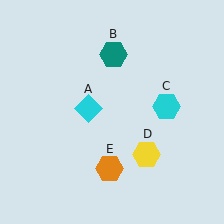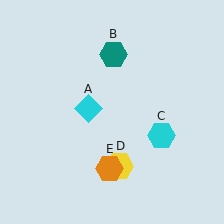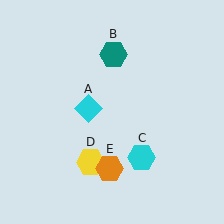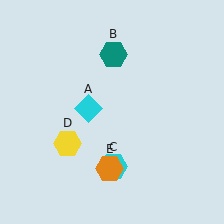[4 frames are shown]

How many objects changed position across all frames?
2 objects changed position: cyan hexagon (object C), yellow hexagon (object D).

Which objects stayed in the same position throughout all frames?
Cyan diamond (object A) and teal hexagon (object B) and orange hexagon (object E) remained stationary.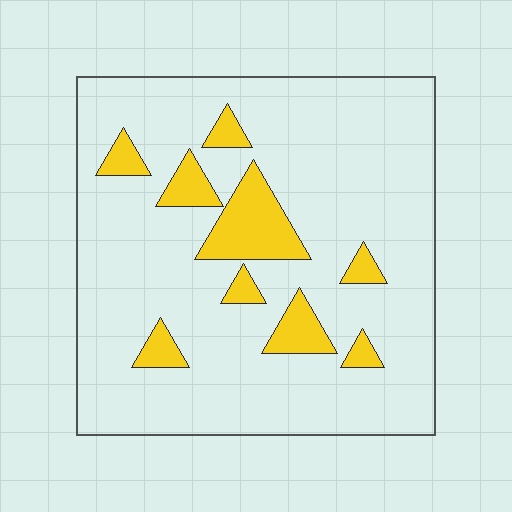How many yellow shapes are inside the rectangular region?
9.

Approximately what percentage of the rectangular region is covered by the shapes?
Approximately 15%.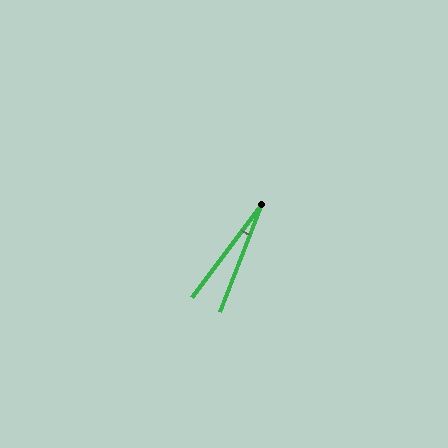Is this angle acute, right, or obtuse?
It is acute.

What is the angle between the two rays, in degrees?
Approximately 15 degrees.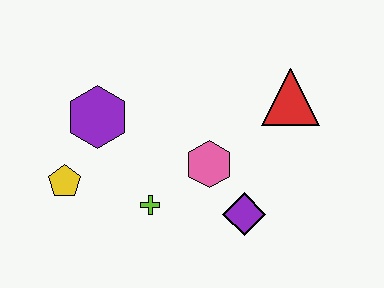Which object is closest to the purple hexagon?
The yellow pentagon is closest to the purple hexagon.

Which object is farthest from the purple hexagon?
The red triangle is farthest from the purple hexagon.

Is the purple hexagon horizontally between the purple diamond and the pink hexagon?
No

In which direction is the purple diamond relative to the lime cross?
The purple diamond is to the right of the lime cross.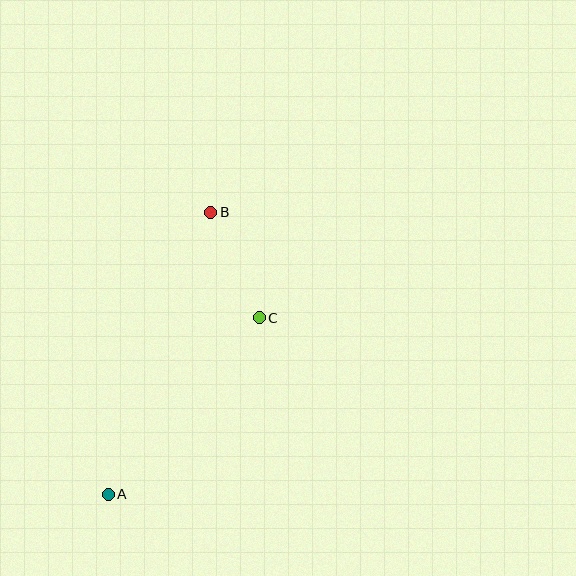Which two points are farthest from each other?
Points A and B are farthest from each other.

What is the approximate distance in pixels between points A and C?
The distance between A and C is approximately 232 pixels.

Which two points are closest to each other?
Points B and C are closest to each other.